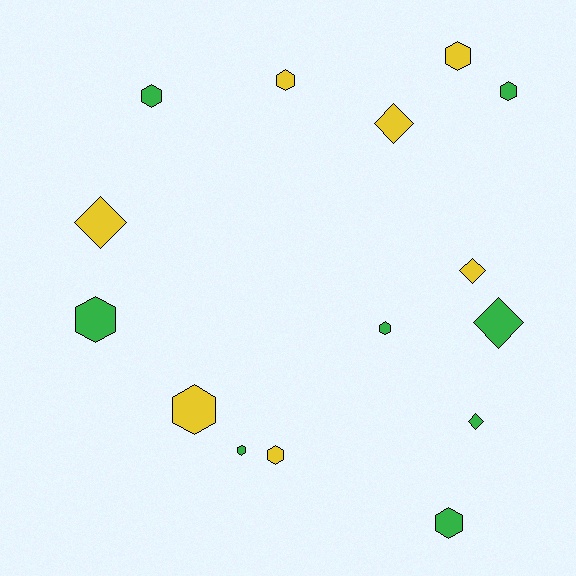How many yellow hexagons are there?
There are 4 yellow hexagons.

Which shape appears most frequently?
Hexagon, with 10 objects.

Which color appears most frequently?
Green, with 8 objects.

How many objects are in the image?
There are 15 objects.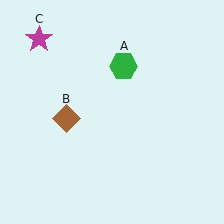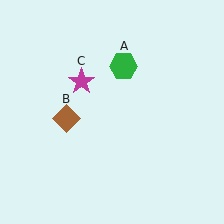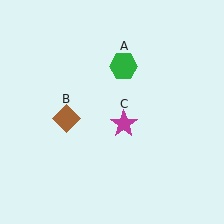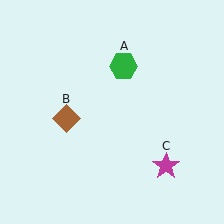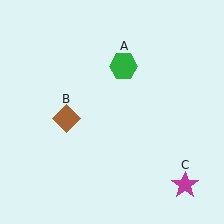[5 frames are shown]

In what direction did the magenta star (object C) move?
The magenta star (object C) moved down and to the right.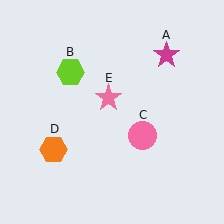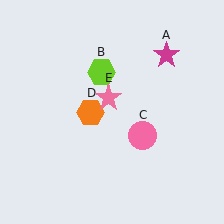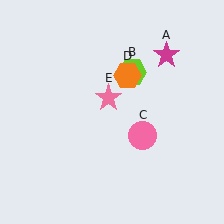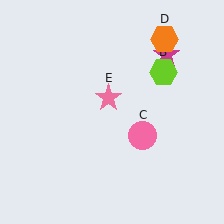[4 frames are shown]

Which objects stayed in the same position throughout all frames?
Magenta star (object A) and pink circle (object C) and pink star (object E) remained stationary.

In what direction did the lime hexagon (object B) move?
The lime hexagon (object B) moved right.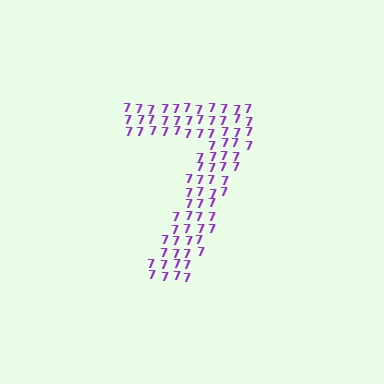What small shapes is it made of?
It is made of small digit 7's.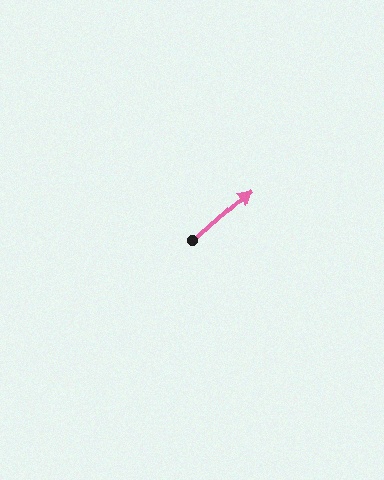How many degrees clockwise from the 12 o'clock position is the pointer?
Approximately 49 degrees.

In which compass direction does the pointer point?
Northeast.